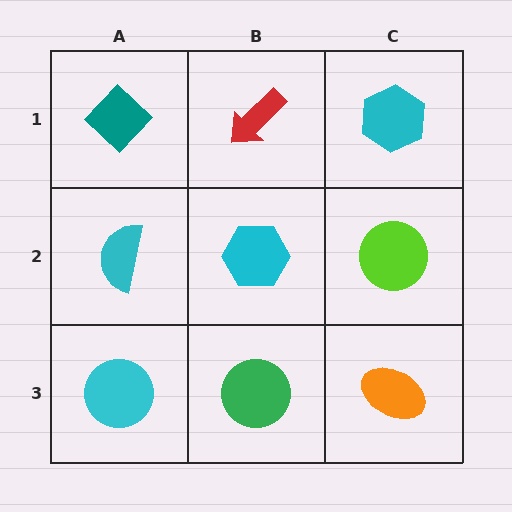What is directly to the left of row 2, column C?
A cyan hexagon.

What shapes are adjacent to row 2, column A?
A teal diamond (row 1, column A), a cyan circle (row 3, column A), a cyan hexagon (row 2, column B).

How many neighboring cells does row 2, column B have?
4.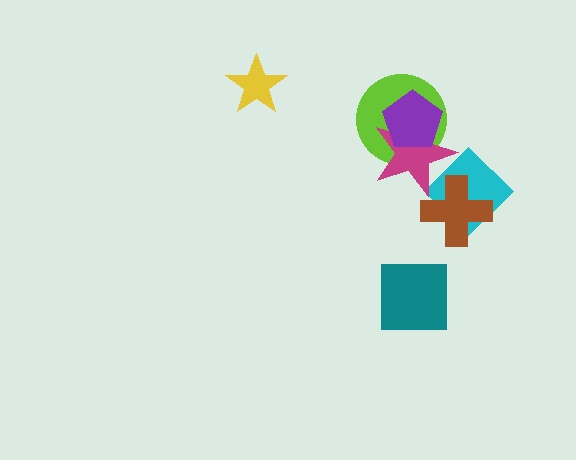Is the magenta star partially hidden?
Yes, it is partially covered by another shape.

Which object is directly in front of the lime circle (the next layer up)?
The magenta star is directly in front of the lime circle.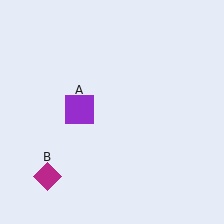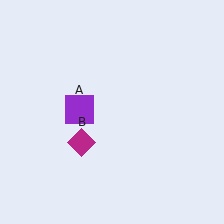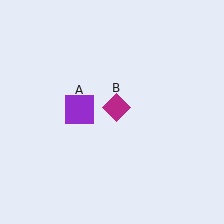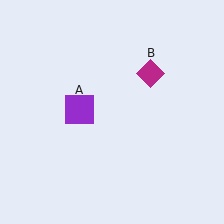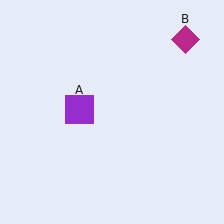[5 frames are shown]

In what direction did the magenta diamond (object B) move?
The magenta diamond (object B) moved up and to the right.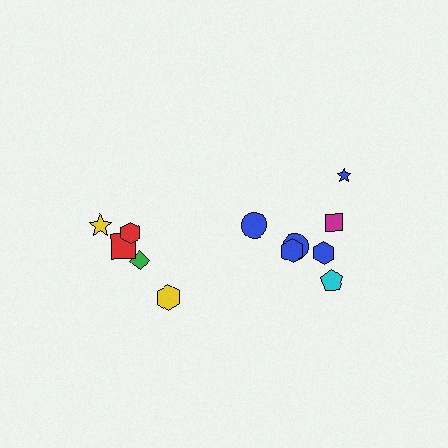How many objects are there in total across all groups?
There are 12 objects.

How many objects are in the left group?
There are 5 objects.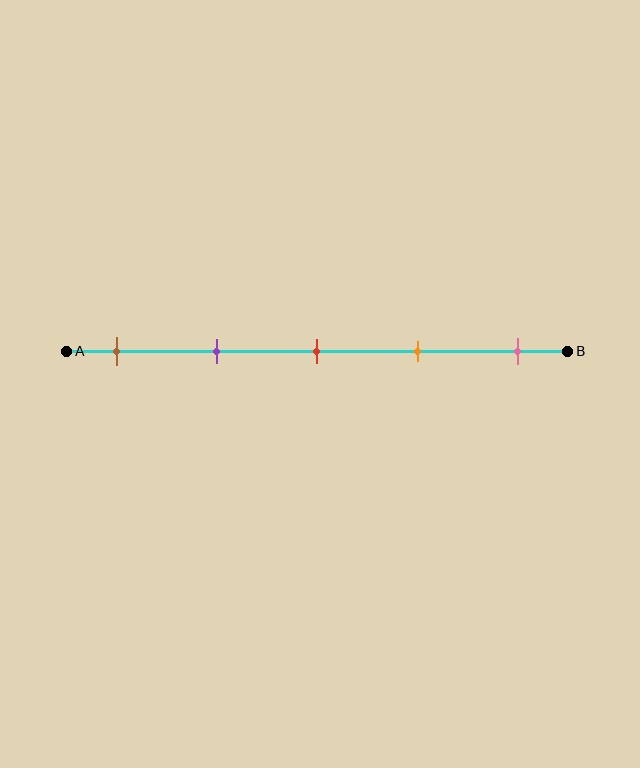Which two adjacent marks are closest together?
The red and orange marks are the closest adjacent pair.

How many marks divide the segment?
There are 5 marks dividing the segment.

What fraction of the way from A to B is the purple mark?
The purple mark is approximately 30% (0.3) of the way from A to B.